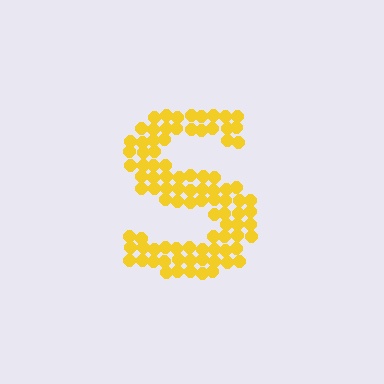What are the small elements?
The small elements are circles.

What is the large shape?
The large shape is the letter S.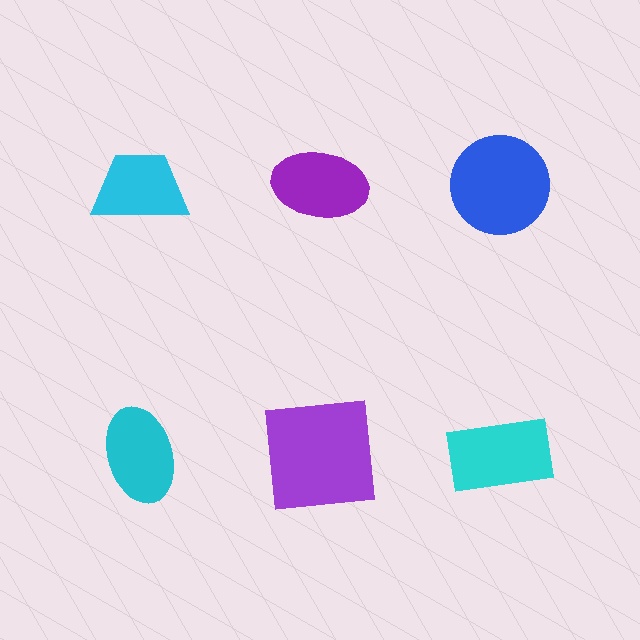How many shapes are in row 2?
3 shapes.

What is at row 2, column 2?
A purple square.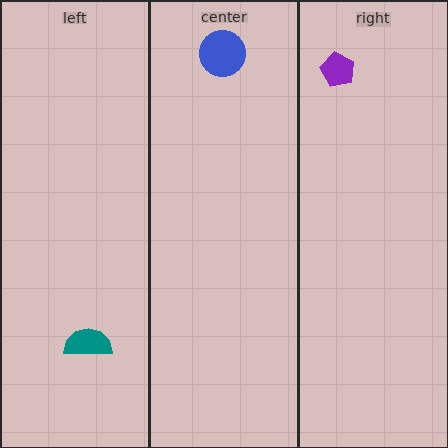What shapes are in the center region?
The blue circle.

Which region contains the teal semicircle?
The left region.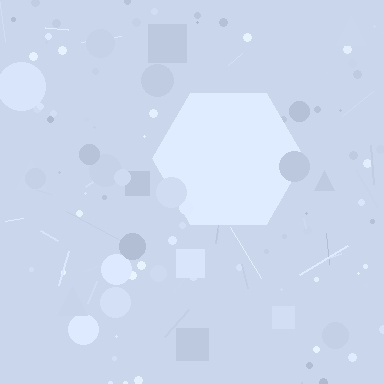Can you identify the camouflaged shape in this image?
The camouflaged shape is a hexagon.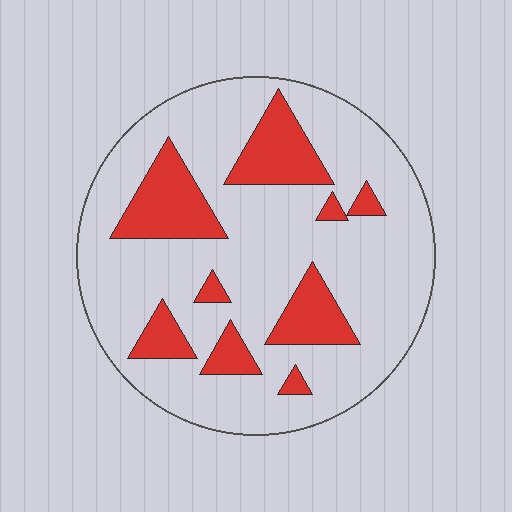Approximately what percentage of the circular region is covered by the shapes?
Approximately 20%.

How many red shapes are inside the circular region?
9.